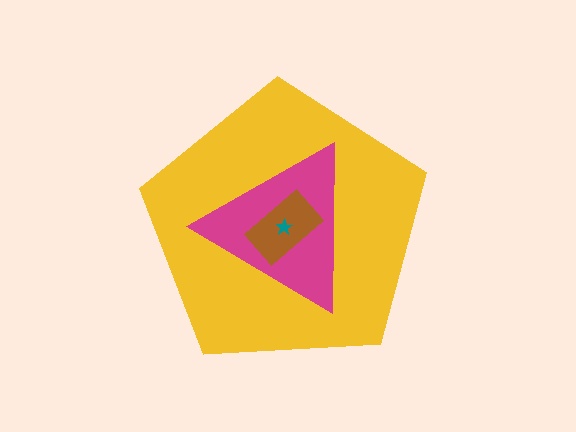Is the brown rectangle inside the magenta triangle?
Yes.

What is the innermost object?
The teal star.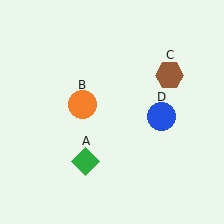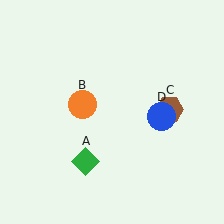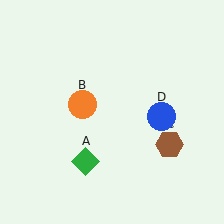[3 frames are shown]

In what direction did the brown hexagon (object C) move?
The brown hexagon (object C) moved down.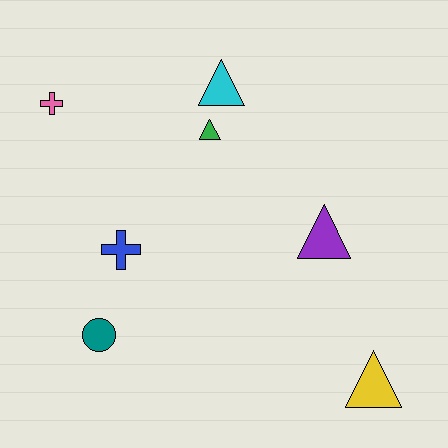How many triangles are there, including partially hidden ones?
There are 4 triangles.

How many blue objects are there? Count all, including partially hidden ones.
There is 1 blue object.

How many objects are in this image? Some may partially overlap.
There are 7 objects.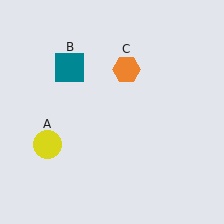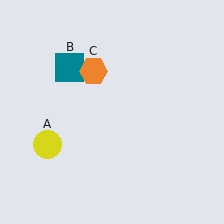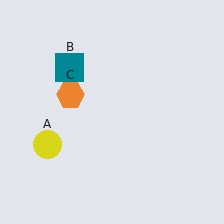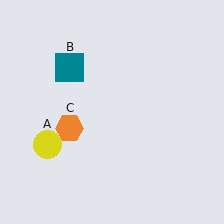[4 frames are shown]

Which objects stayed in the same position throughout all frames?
Yellow circle (object A) and teal square (object B) remained stationary.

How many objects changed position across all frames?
1 object changed position: orange hexagon (object C).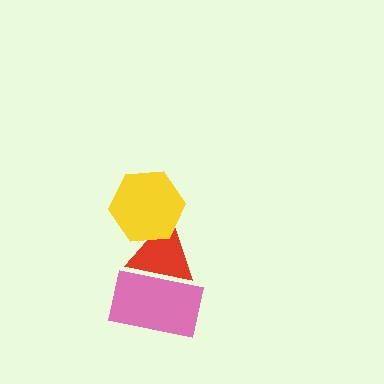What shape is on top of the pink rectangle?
The red triangle is on top of the pink rectangle.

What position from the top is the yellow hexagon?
The yellow hexagon is 1st from the top.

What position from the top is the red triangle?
The red triangle is 2nd from the top.